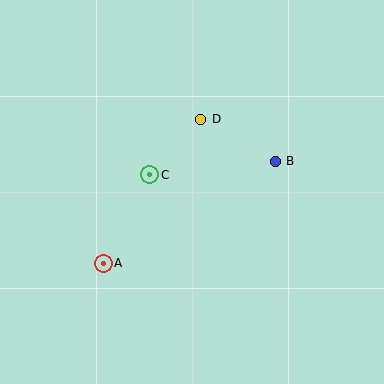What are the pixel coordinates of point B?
Point B is at (275, 161).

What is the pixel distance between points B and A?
The distance between B and A is 200 pixels.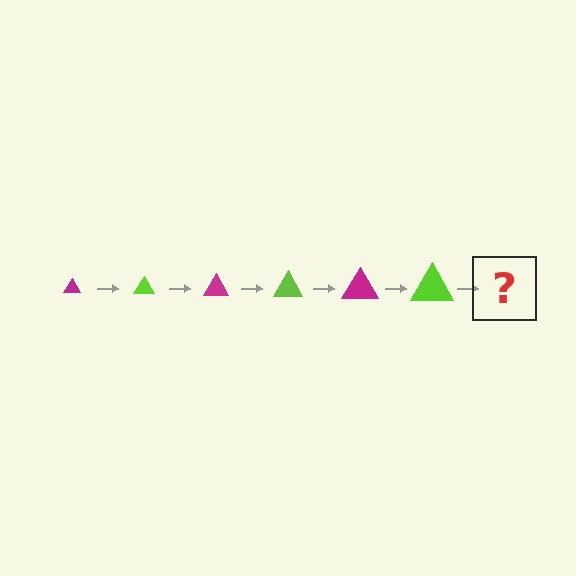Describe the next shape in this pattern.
It should be a magenta triangle, larger than the previous one.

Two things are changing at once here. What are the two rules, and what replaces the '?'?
The two rules are that the triangle grows larger each step and the color cycles through magenta and lime. The '?' should be a magenta triangle, larger than the previous one.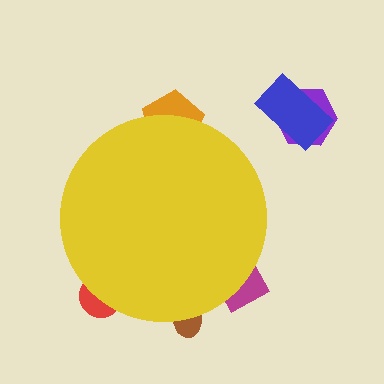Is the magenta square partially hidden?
Yes, the magenta square is partially hidden behind the yellow circle.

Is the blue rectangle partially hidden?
No, the blue rectangle is fully visible.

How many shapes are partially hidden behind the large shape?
4 shapes are partially hidden.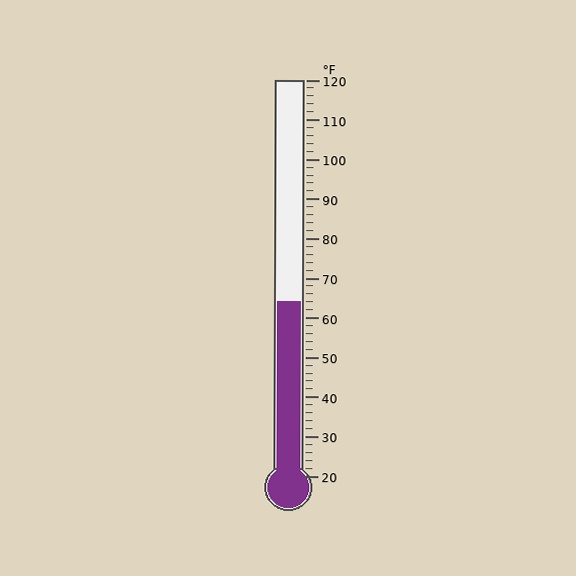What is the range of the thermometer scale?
The thermometer scale ranges from 20°F to 120°F.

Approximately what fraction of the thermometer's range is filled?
The thermometer is filled to approximately 45% of its range.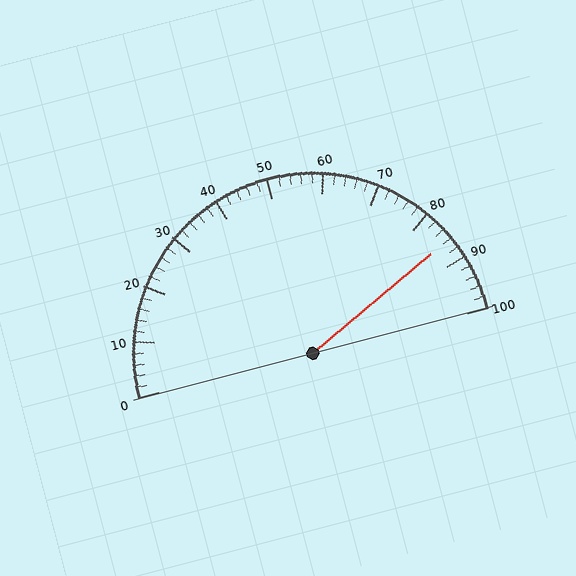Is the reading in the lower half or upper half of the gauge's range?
The reading is in the upper half of the range (0 to 100).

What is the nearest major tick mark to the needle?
The nearest major tick mark is 90.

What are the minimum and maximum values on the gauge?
The gauge ranges from 0 to 100.